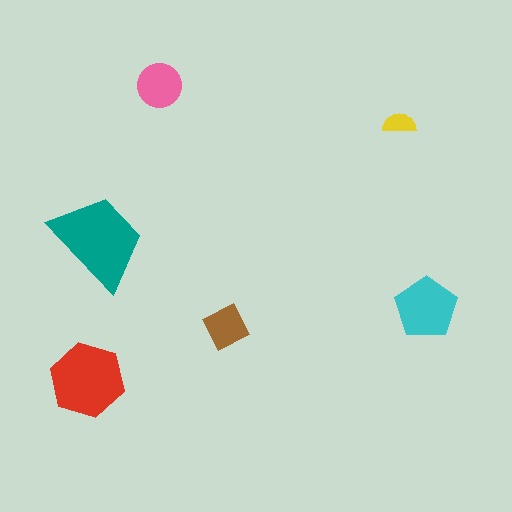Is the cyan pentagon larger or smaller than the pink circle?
Larger.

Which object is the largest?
The teal trapezoid.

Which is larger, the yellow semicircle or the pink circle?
The pink circle.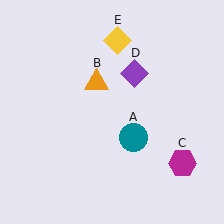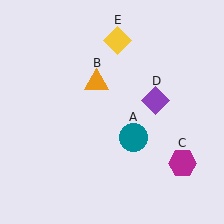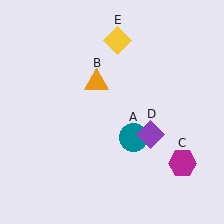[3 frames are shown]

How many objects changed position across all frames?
1 object changed position: purple diamond (object D).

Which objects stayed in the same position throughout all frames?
Teal circle (object A) and orange triangle (object B) and magenta hexagon (object C) and yellow diamond (object E) remained stationary.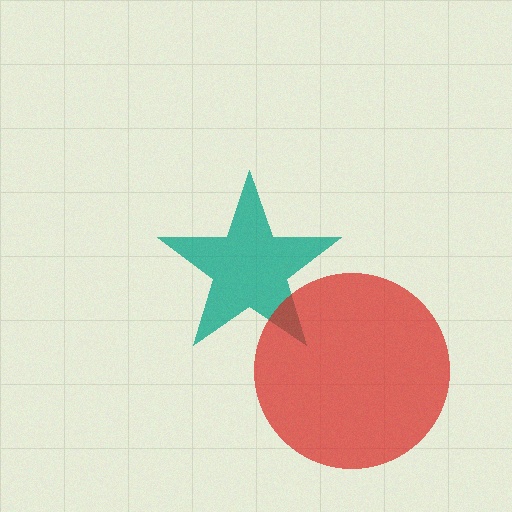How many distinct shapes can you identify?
There are 2 distinct shapes: a teal star, a red circle.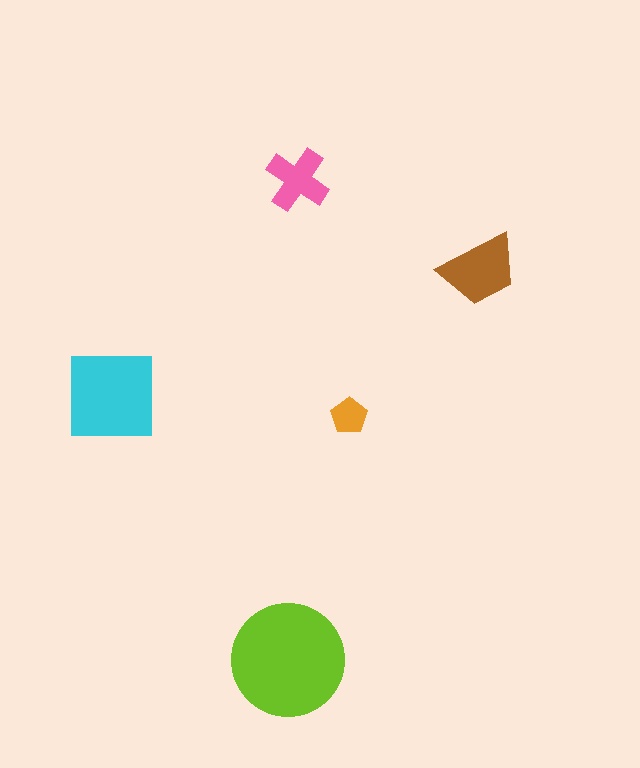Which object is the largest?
The lime circle.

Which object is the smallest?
The orange pentagon.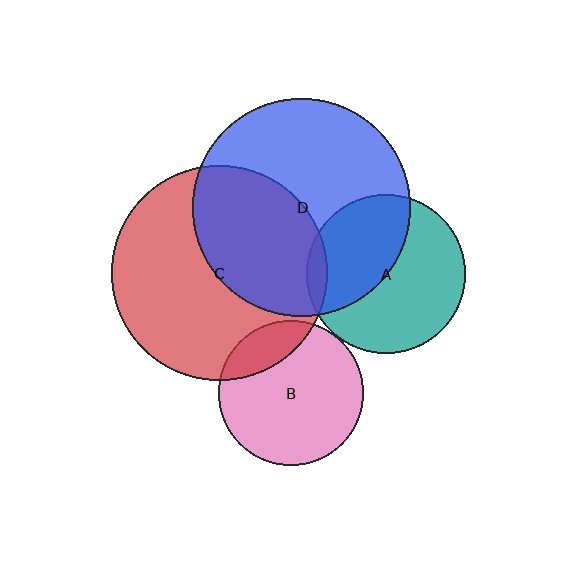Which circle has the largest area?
Circle D (blue).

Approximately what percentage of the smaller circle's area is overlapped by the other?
Approximately 45%.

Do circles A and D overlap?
Yes.